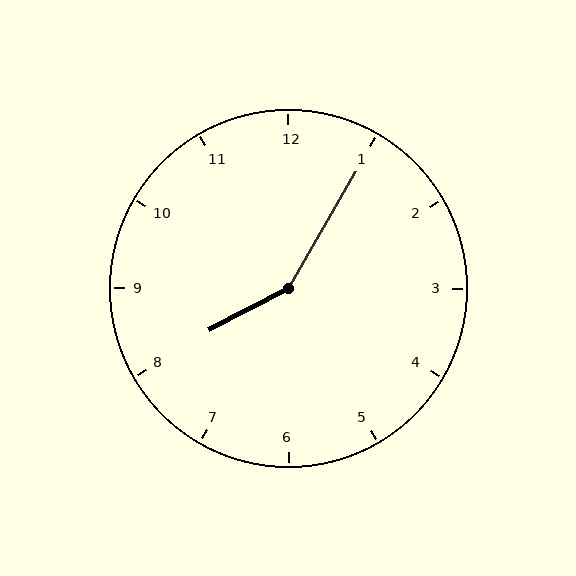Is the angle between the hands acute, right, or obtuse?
It is obtuse.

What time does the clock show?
8:05.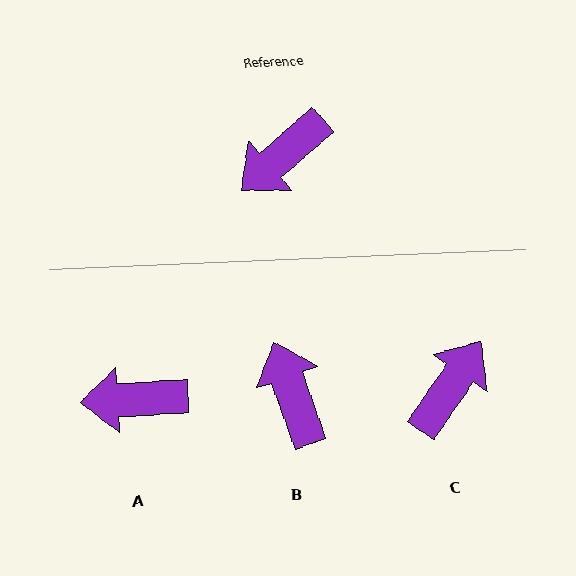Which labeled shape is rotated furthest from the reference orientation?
C, about 166 degrees away.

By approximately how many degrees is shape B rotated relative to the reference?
Approximately 112 degrees clockwise.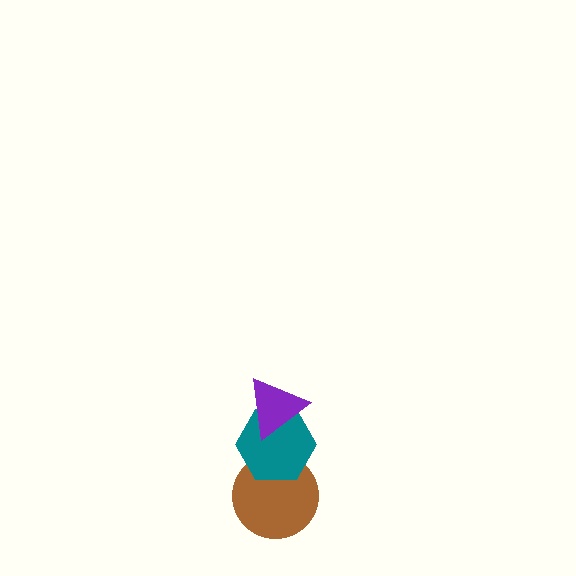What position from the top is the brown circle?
The brown circle is 3rd from the top.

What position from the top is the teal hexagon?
The teal hexagon is 2nd from the top.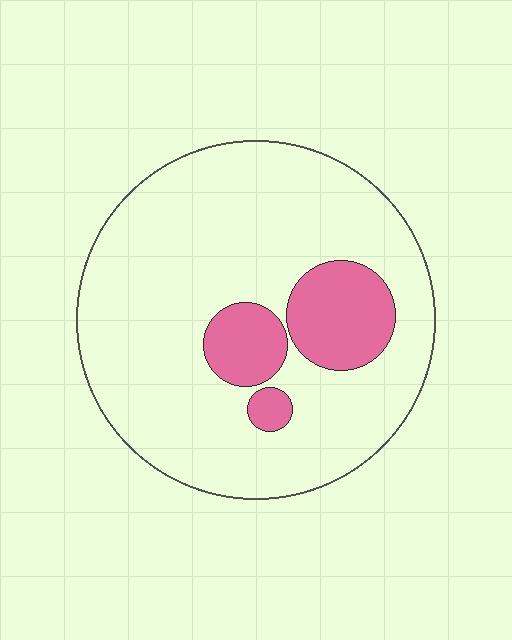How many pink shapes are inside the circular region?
3.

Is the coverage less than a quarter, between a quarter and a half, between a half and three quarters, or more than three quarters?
Less than a quarter.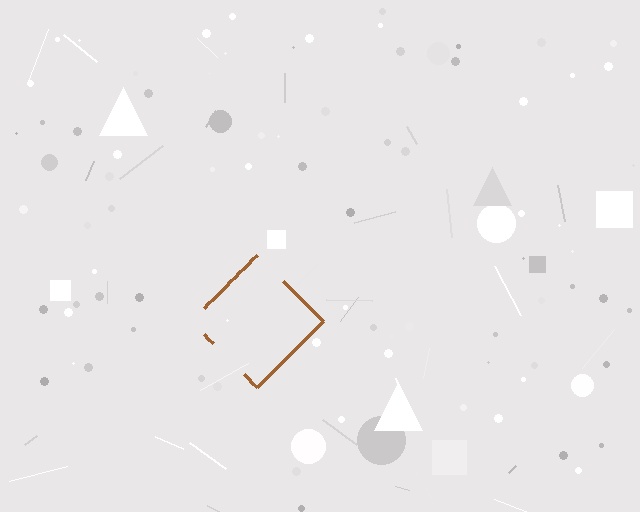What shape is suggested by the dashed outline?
The dashed outline suggests a diamond.